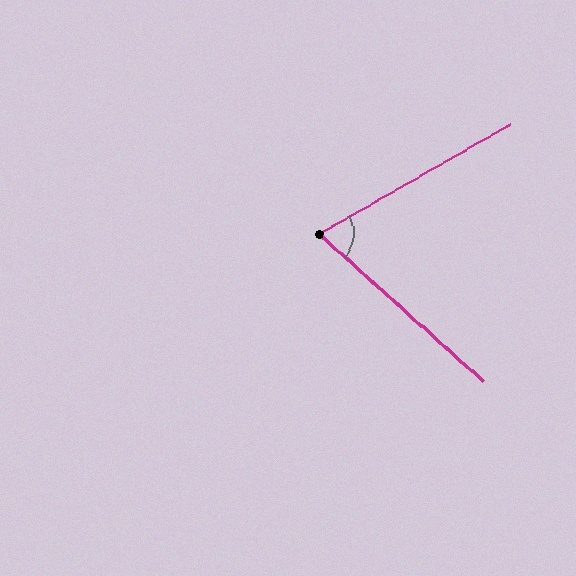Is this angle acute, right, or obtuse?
It is acute.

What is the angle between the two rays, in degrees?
Approximately 72 degrees.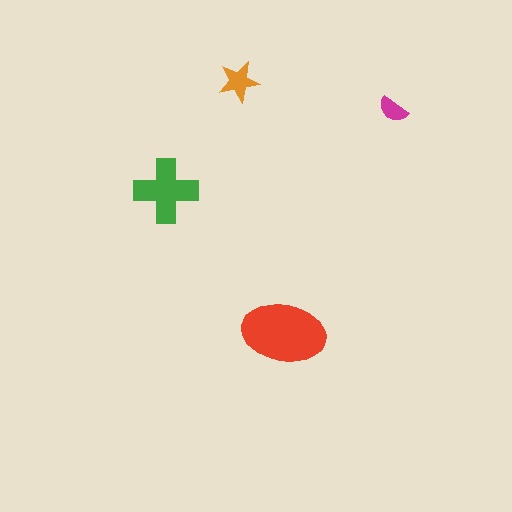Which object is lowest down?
The red ellipse is bottommost.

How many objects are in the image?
There are 4 objects in the image.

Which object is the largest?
The red ellipse.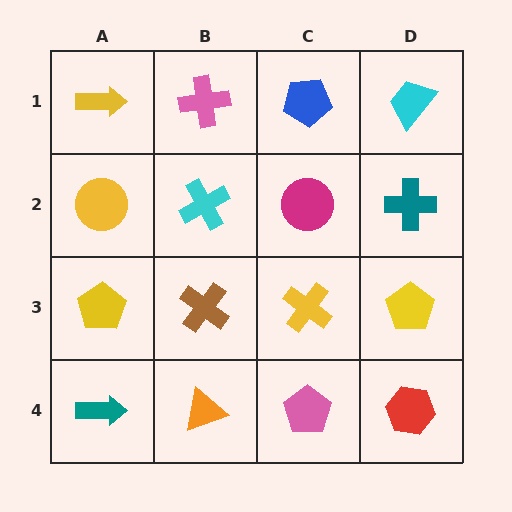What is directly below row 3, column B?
An orange triangle.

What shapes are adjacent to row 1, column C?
A magenta circle (row 2, column C), a pink cross (row 1, column B), a cyan trapezoid (row 1, column D).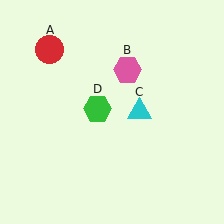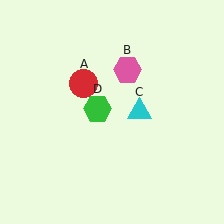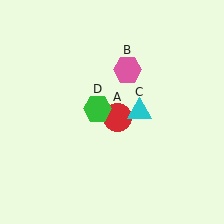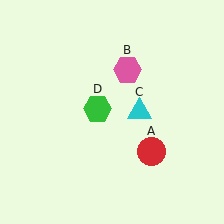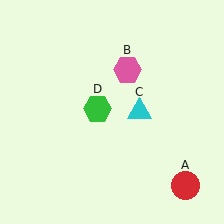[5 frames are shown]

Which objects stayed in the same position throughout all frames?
Pink hexagon (object B) and cyan triangle (object C) and green hexagon (object D) remained stationary.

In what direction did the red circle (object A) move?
The red circle (object A) moved down and to the right.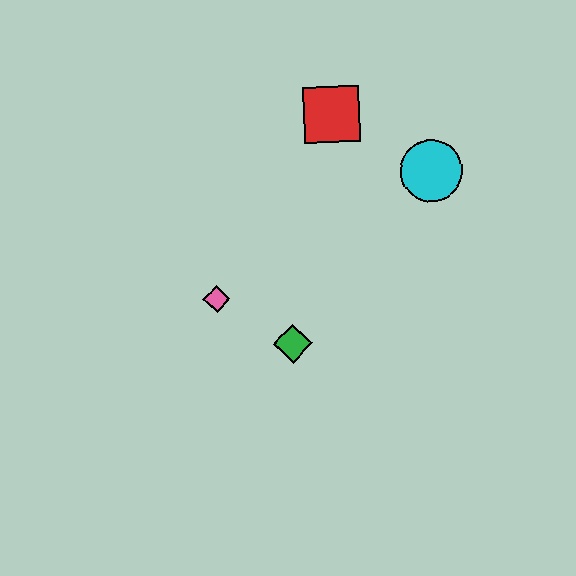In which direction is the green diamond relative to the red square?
The green diamond is below the red square.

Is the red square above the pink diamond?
Yes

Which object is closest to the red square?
The cyan circle is closest to the red square.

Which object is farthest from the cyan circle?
The pink diamond is farthest from the cyan circle.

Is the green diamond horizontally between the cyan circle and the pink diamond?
Yes